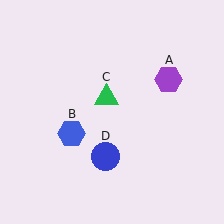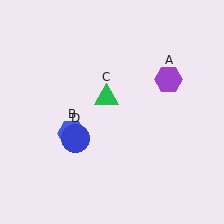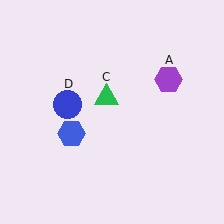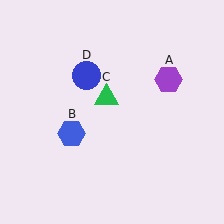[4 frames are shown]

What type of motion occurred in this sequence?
The blue circle (object D) rotated clockwise around the center of the scene.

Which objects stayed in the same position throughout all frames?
Purple hexagon (object A) and blue hexagon (object B) and green triangle (object C) remained stationary.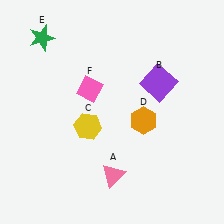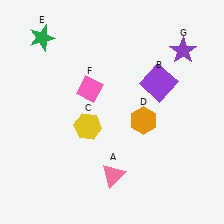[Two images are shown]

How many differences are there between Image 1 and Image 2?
There is 1 difference between the two images.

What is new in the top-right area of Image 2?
A purple star (G) was added in the top-right area of Image 2.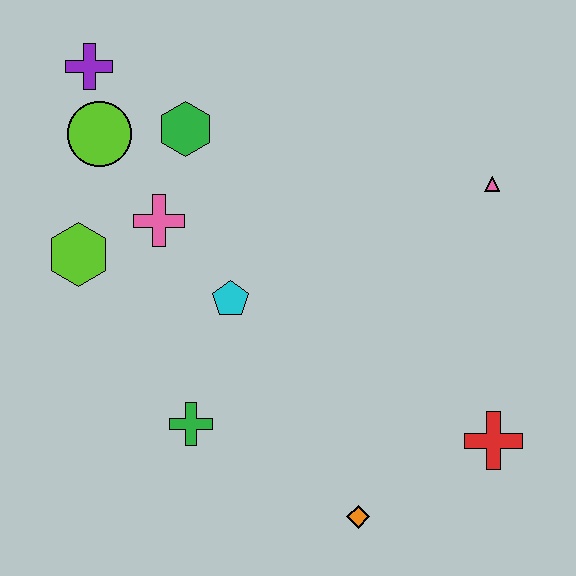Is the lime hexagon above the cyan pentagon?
Yes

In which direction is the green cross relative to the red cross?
The green cross is to the left of the red cross.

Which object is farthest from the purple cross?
The red cross is farthest from the purple cross.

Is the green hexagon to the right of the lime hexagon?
Yes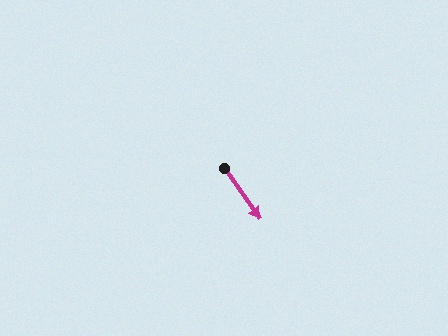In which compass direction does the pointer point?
Southeast.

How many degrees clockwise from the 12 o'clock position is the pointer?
Approximately 145 degrees.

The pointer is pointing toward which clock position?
Roughly 5 o'clock.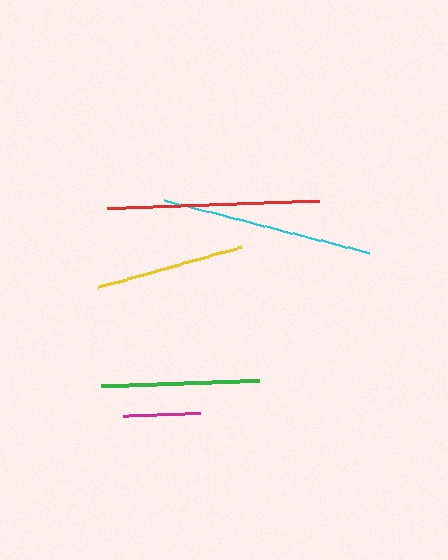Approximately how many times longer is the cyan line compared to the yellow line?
The cyan line is approximately 1.4 times the length of the yellow line.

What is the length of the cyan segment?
The cyan segment is approximately 212 pixels long.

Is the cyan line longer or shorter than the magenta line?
The cyan line is longer than the magenta line.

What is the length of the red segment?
The red segment is approximately 213 pixels long.